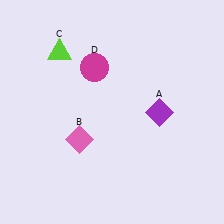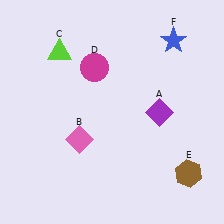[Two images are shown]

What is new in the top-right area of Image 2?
A blue star (F) was added in the top-right area of Image 2.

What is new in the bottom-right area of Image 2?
A brown hexagon (E) was added in the bottom-right area of Image 2.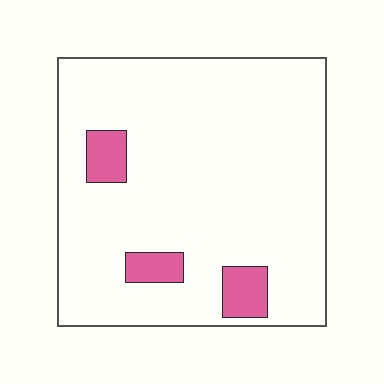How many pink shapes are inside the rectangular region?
3.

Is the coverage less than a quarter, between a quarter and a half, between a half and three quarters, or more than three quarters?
Less than a quarter.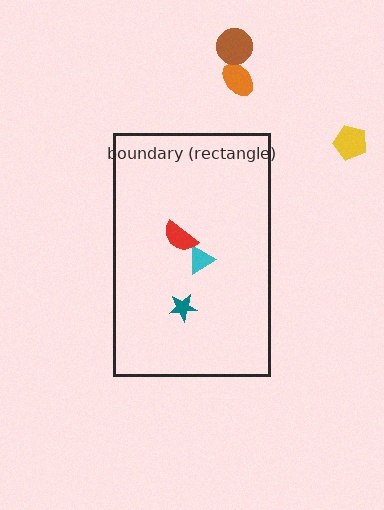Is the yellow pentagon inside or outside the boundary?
Outside.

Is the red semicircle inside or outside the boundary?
Inside.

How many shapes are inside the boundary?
3 inside, 3 outside.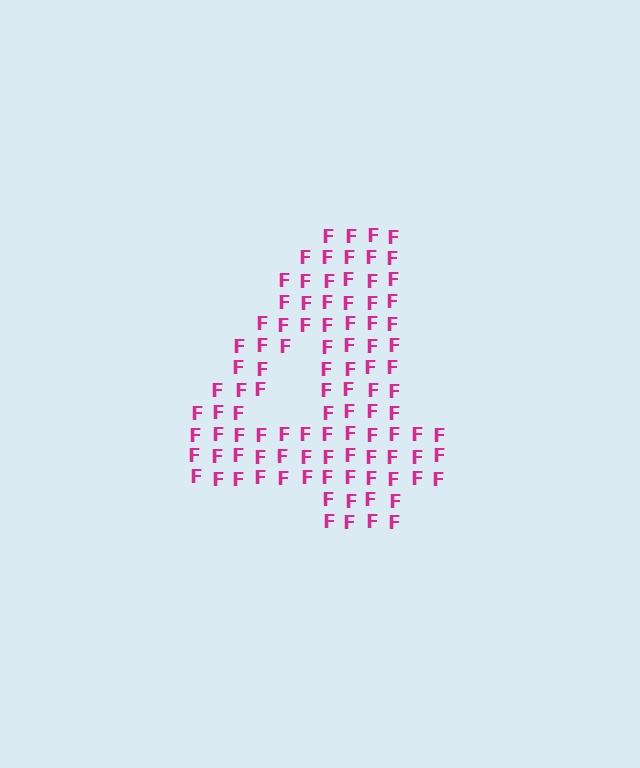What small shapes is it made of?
It is made of small letter F's.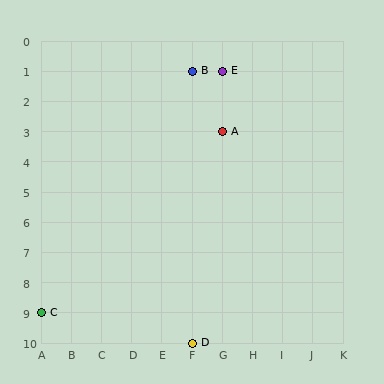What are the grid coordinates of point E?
Point E is at grid coordinates (G, 1).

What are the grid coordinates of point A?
Point A is at grid coordinates (G, 3).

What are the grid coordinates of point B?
Point B is at grid coordinates (F, 1).